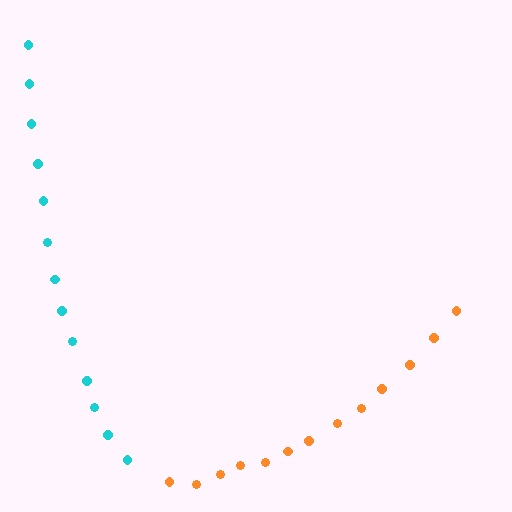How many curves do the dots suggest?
There are 2 distinct paths.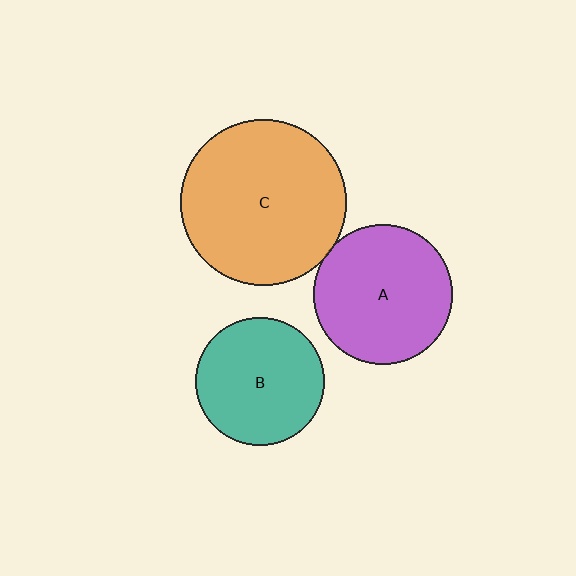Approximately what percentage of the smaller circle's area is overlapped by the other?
Approximately 5%.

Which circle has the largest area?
Circle C (orange).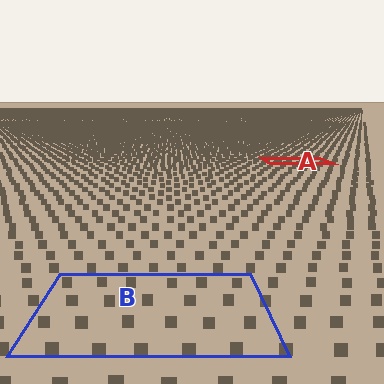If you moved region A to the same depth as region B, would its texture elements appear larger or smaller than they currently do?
They would appear larger. At a closer depth, the same texture elements are projected at a bigger on-screen size.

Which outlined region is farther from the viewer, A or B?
Region A is farther from the viewer — the texture elements inside it appear smaller and more densely packed.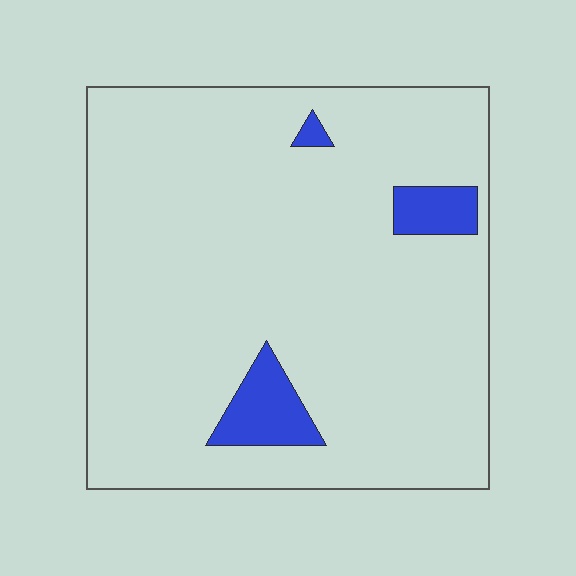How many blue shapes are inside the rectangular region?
3.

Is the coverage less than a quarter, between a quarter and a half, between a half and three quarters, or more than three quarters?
Less than a quarter.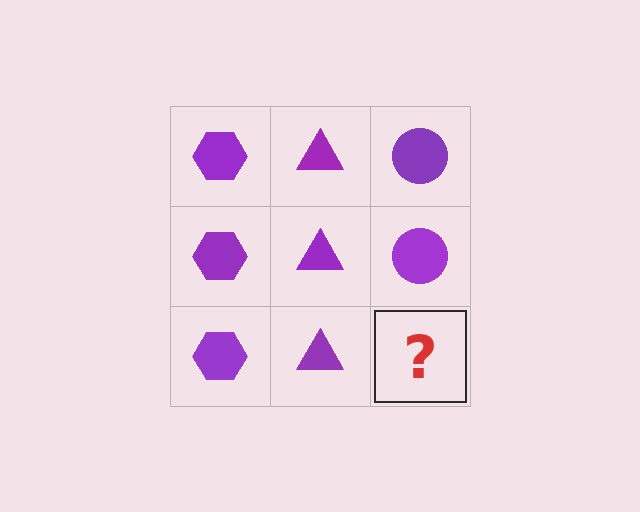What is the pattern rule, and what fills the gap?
The rule is that each column has a consistent shape. The gap should be filled with a purple circle.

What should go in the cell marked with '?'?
The missing cell should contain a purple circle.